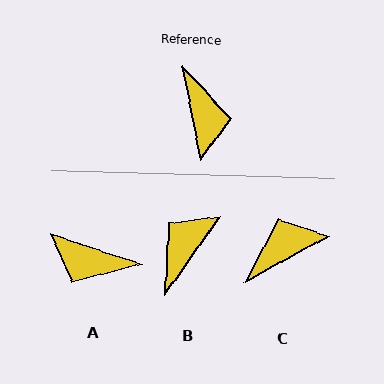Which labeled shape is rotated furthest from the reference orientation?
B, about 134 degrees away.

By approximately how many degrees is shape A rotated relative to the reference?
Approximately 119 degrees clockwise.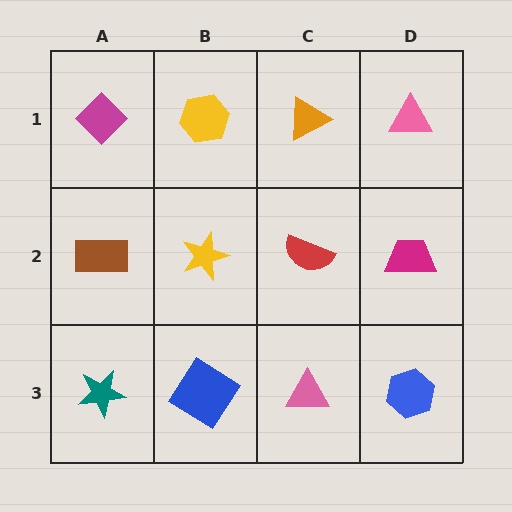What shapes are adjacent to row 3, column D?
A magenta trapezoid (row 2, column D), a pink triangle (row 3, column C).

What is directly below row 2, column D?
A blue hexagon.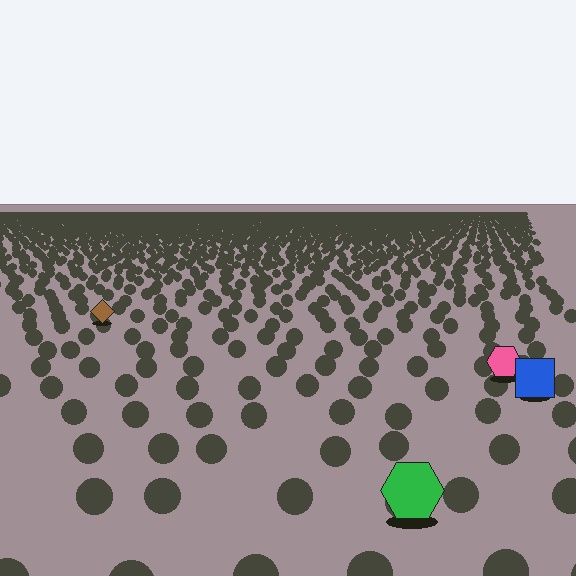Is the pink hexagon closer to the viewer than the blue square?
No. The blue square is closer — you can tell from the texture gradient: the ground texture is coarser near it.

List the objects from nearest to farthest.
From nearest to farthest: the green hexagon, the blue square, the pink hexagon, the brown diamond.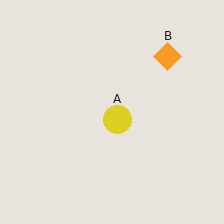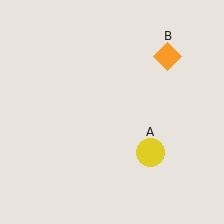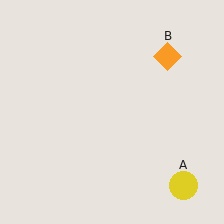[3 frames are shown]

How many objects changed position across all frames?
1 object changed position: yellow circle (object A).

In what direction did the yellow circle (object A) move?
The yellow circle (object A) moved down and to the right.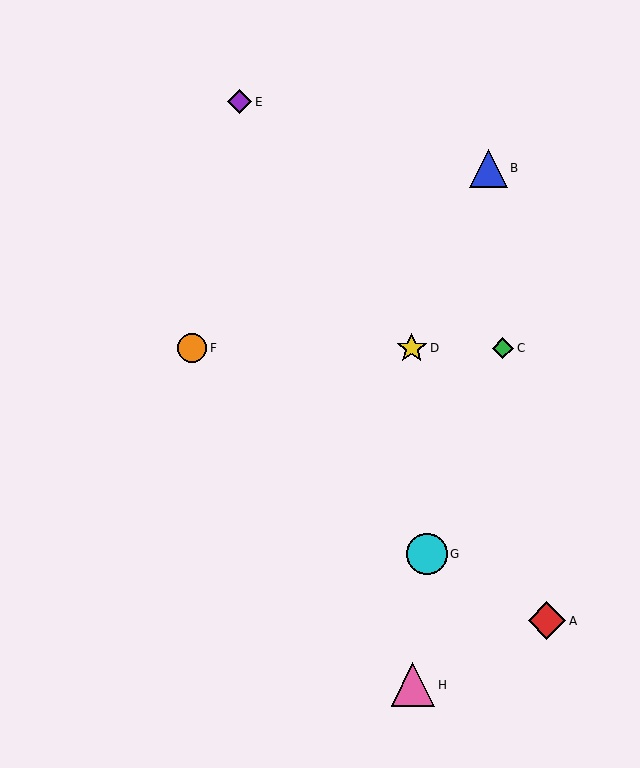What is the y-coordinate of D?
Object D is at y≈348.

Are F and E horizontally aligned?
No, F is at y≈348 and E is at y≈102.